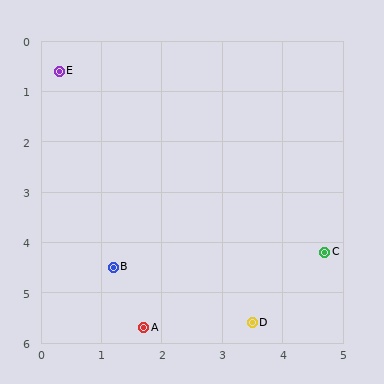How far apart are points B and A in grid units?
Points B and A are about 1.3 grid units apart.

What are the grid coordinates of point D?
Point D is at approximately (3.5, 5.6).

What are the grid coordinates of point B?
Point B is at approximately (1.2, 4.5).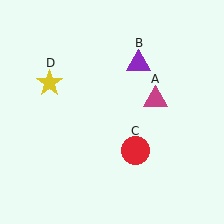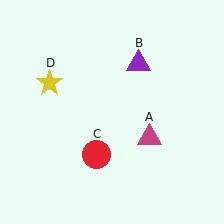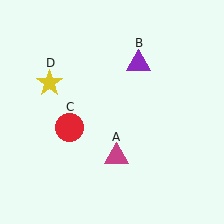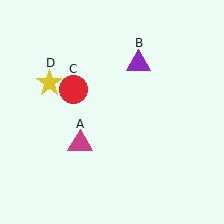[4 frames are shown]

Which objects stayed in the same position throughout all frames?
Purple triangle (object B) and yellow star (object D) remained stationary.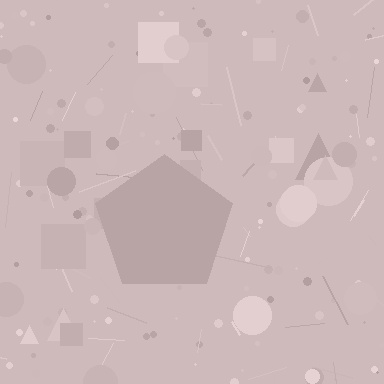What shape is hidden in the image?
A pentagon is hidden in the image.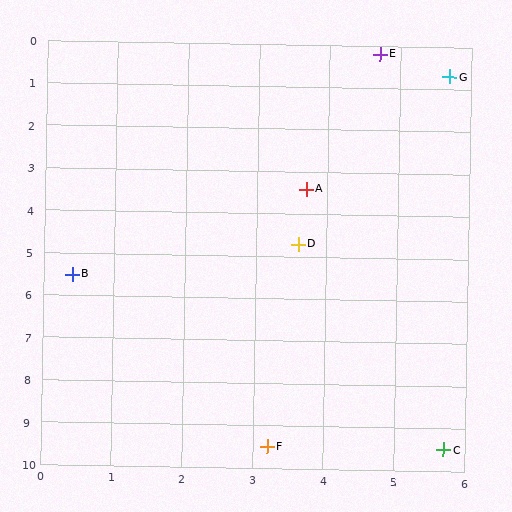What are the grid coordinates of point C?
Point C is at approximately (5.7, 9.5).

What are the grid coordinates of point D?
Point D is at approximately (3.6, 4.7).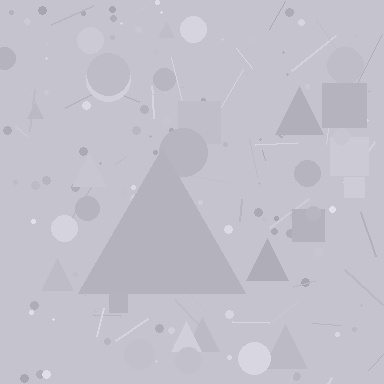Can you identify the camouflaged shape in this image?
The camouflaged shape is a triangle.